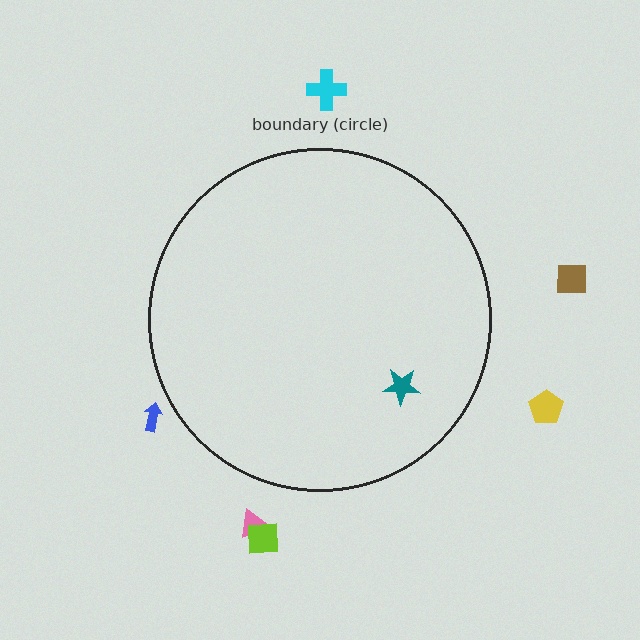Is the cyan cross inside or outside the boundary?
Outside.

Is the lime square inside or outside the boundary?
Outside.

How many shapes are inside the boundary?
1 inside, 6 outside.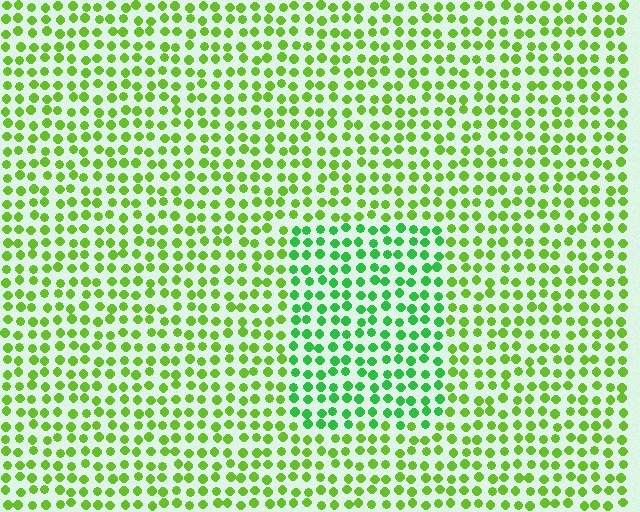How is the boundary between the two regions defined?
The boundary is defined purely by a slight shift in hue (about 34 degrees). Spacing, size, and orientation are identical on both sides.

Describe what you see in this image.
The image is filled with small lime elements in a uniform arrangement. A rectangle-shaped region is visible where the elements are tinted to a slightly different hue, forming a subtle color boundary.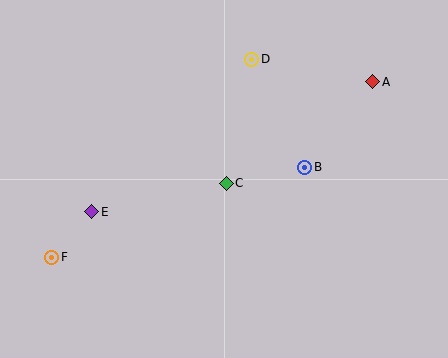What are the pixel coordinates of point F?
Point F is at (52, 258).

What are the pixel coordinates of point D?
Point D is at (251, 59).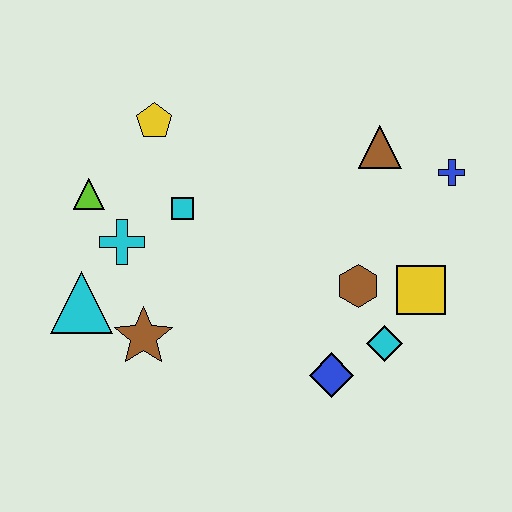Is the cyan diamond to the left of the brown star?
No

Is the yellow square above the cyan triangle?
Yes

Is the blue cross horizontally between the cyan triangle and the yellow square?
No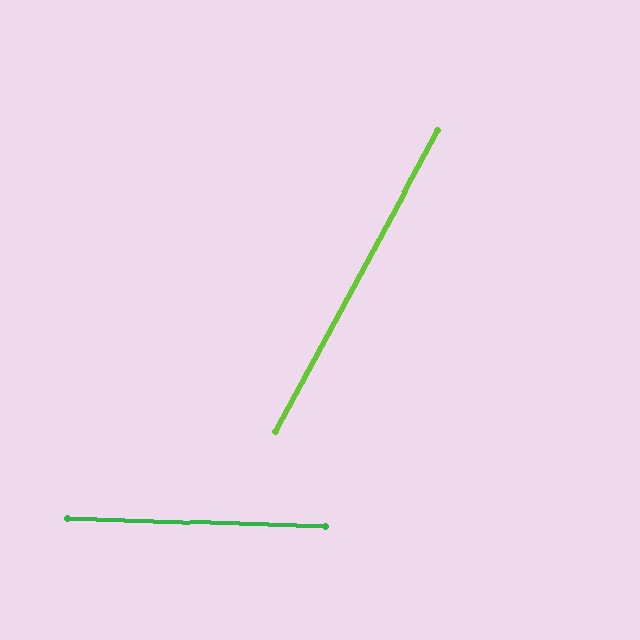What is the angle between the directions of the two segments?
Approximately 64 degrees.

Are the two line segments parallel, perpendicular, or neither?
Neither parallel nor perpendicular — they differ by about 64°.